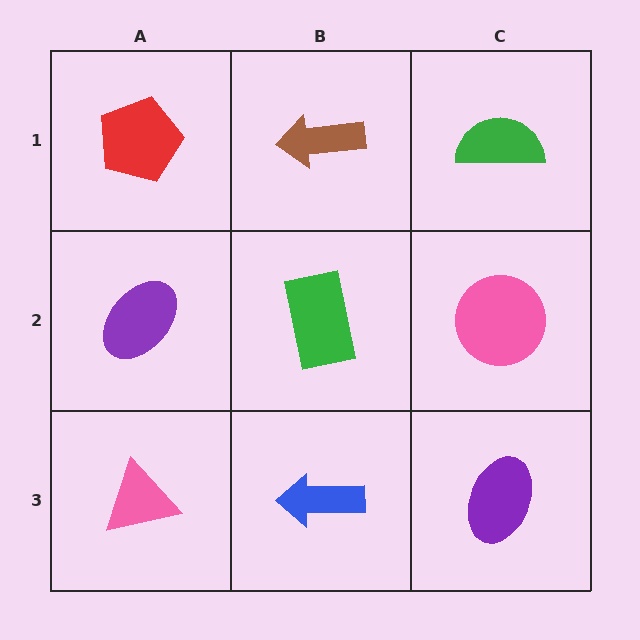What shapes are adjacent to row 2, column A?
A red pentagon (row 1, column A), a pink triangle (row 3, column A), a green rectangle (row 2, column B).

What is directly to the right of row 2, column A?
A green rectangle.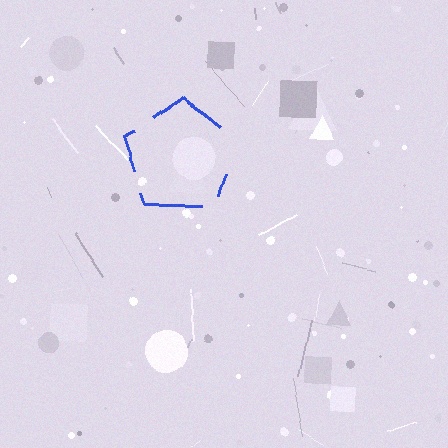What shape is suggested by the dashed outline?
The dashed outline suggests a pentagon.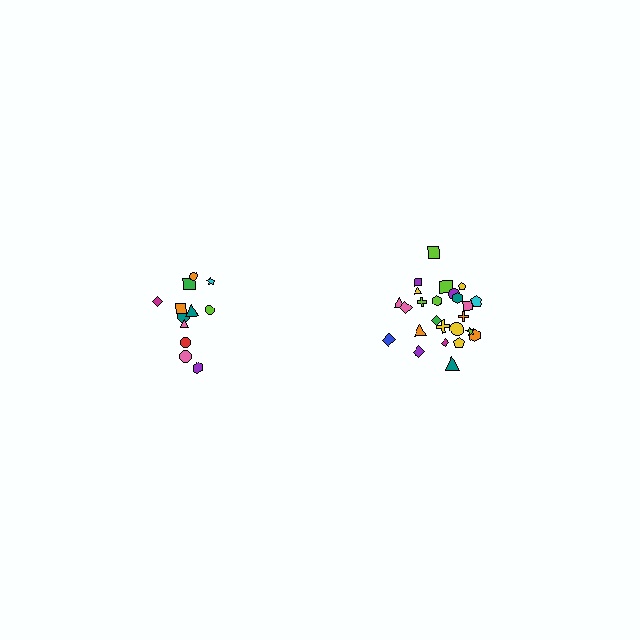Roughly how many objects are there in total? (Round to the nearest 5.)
Roughly 35 objects in total.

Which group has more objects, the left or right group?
The right group.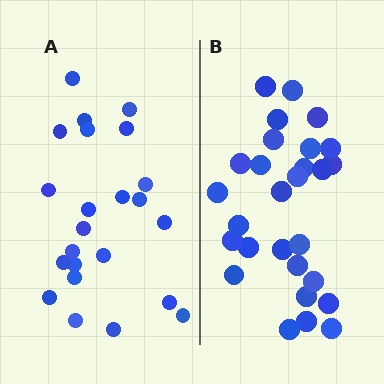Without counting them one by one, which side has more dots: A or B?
Region B (the right region) has more dots.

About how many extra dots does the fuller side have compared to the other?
Region B has about 5 more dots than region A.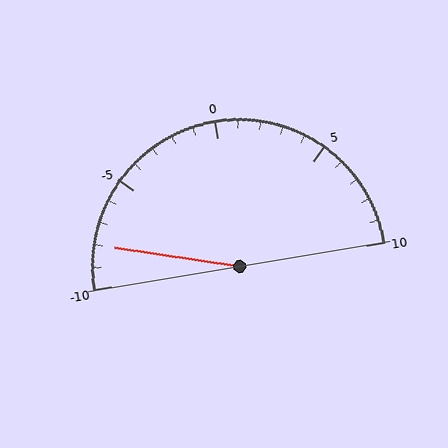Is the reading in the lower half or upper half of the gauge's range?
The reading is in the lower half of the range (-10 to 10).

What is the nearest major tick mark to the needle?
The nearest major tick mark is -10.